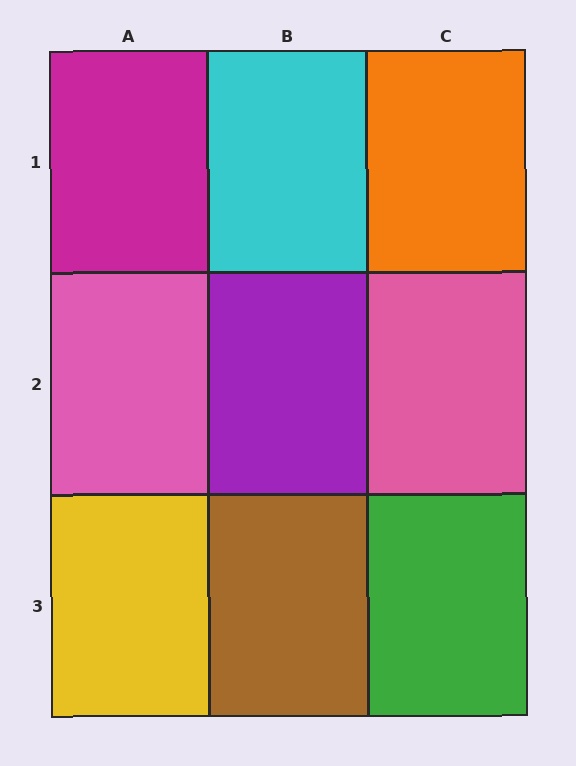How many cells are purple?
1 cell is purple.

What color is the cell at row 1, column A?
Magenta.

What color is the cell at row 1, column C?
Orange.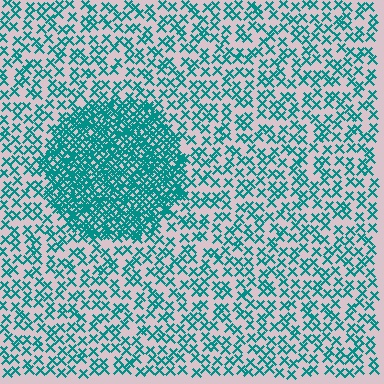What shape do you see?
I see a circle.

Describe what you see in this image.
The image contains small teal elements arranged at two different densities. A circle-shaped region is visible where the elements are more densely packed than the surrounding area.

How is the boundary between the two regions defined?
The boundary is defined by a change in element density (approximately 2.8x ratio). All elements are the same color, size, and shape.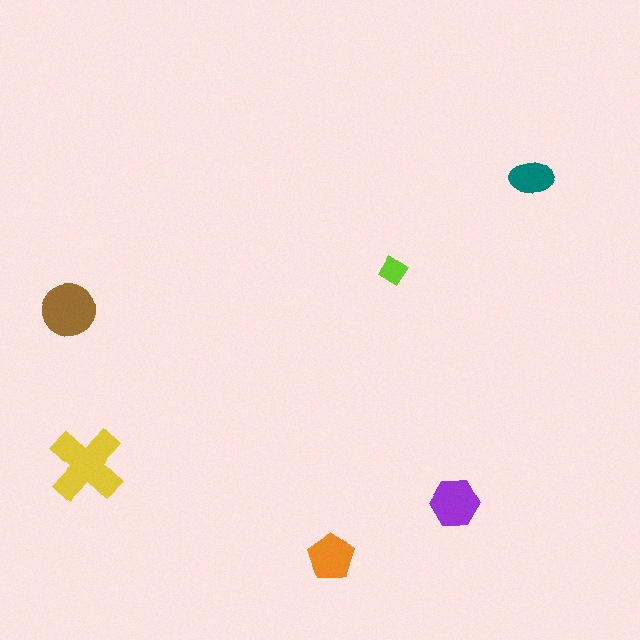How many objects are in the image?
There are 6 objects in the image.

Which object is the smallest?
The lime diamond.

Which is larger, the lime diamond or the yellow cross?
The yellow cross.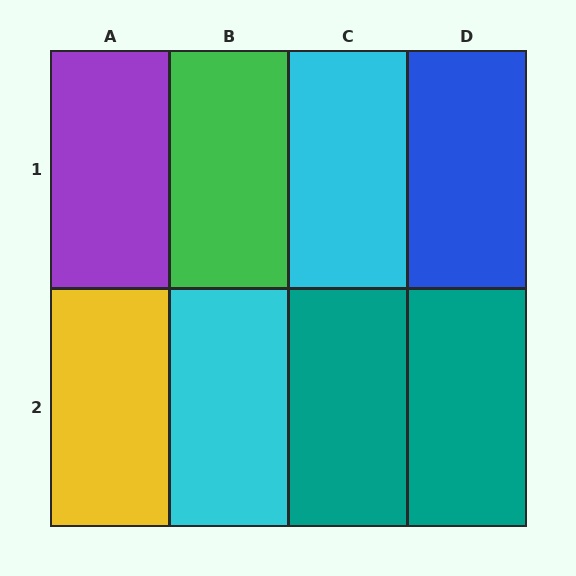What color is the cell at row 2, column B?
Cyan.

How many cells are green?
1 cell is green.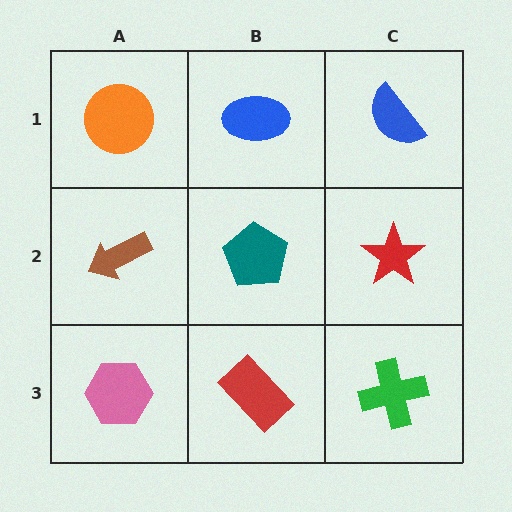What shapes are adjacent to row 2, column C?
A blue semicircle (row 1, column C), a green cross (row 3, column C), a teal pentagon (row 2, column B).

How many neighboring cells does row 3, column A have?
2.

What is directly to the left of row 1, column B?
An orange circle.